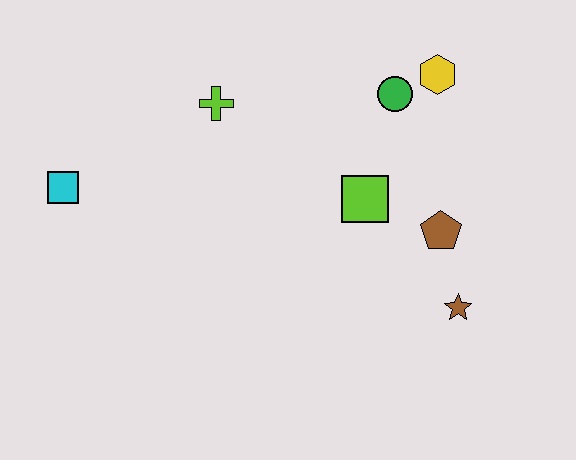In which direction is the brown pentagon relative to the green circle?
The brown pentagon is below the green circle.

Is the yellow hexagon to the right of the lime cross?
Yes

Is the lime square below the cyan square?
Yes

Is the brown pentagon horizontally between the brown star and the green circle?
Yes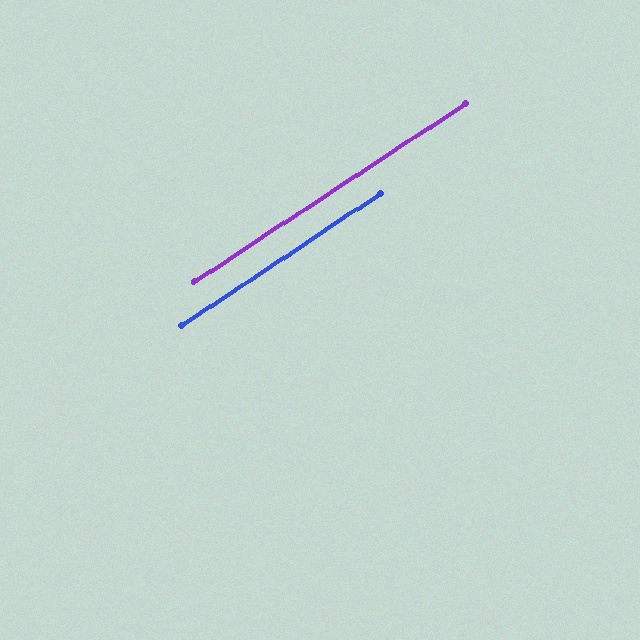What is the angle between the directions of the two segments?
Approximately 0 degrees.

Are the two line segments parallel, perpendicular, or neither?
Parallel — their directions differ by only 0.5°.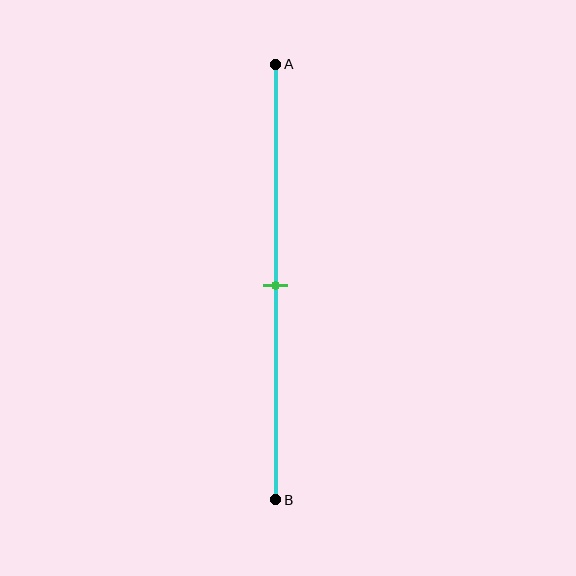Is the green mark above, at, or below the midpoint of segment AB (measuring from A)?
The green mark is approximately at the midpoint of segment AB.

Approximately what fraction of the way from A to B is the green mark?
The green mark is approximately 50% of the way from A to B.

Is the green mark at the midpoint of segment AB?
Yes, the mark is approximately at the midpoint.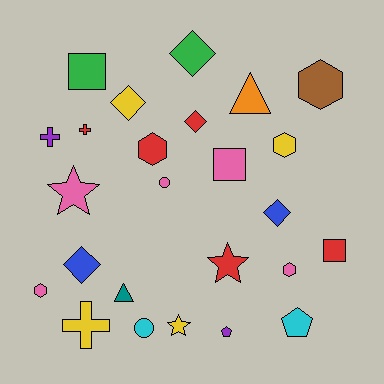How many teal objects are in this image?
There is 1 teal object.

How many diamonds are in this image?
There are 5 diamonds.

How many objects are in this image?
There are 25 objects.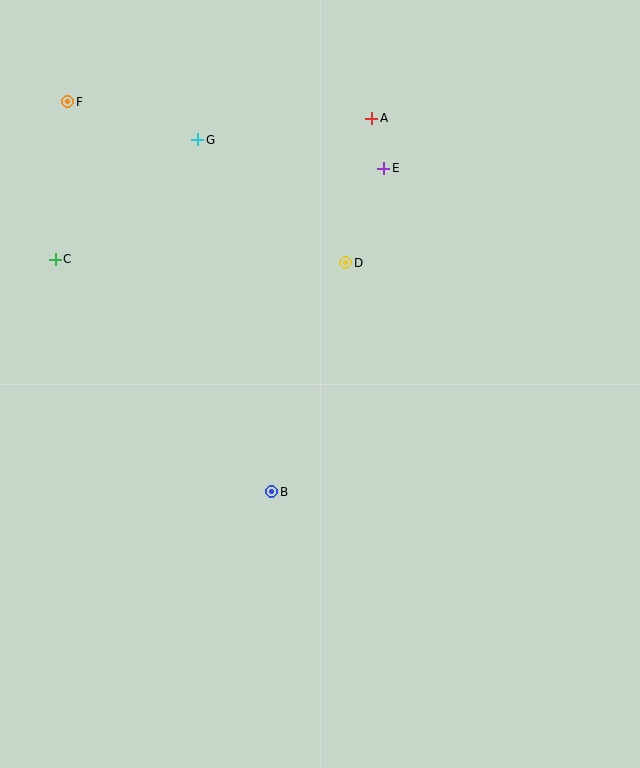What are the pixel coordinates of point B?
Point B is at (272, 492).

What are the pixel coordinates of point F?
Point F is at (68, 102).